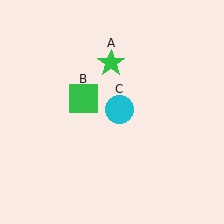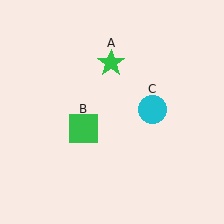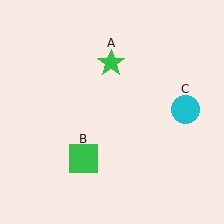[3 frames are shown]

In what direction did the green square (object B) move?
The green square (object B) moved down.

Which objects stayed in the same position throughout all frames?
Green star (object A) remained stationary.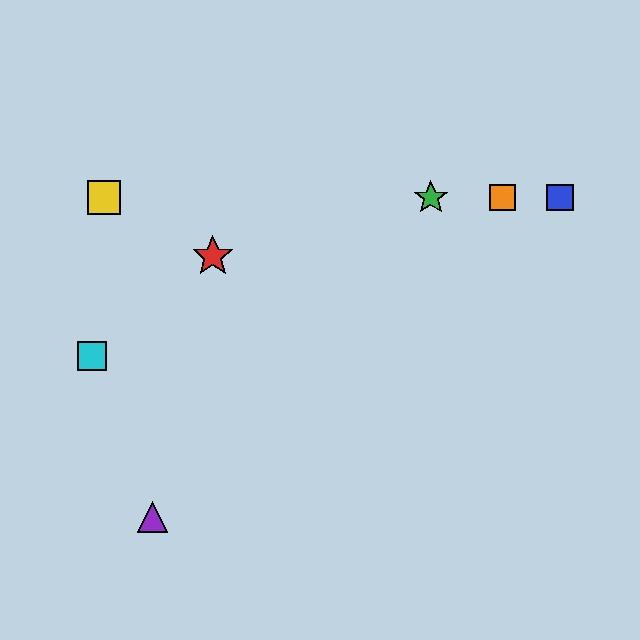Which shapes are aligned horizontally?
The blue square, the green star, the yellow square, the orange square are aligned horizontally.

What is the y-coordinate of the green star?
The green star is at y≈198.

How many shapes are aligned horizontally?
4 shapes (the blue square, the green star, the yellow square, the orange square) are aligned horizontally.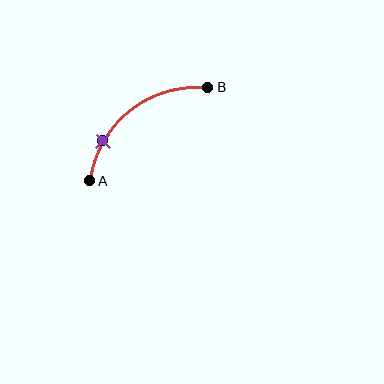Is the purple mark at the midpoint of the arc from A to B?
No. The purple mark lies on the arc but is closer to endpoint A. The arc midpoint would be at the point on the curve equidistant along the arc from both A and B.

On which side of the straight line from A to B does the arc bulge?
The arc bulges above and to the left of the straight line connecting A and B.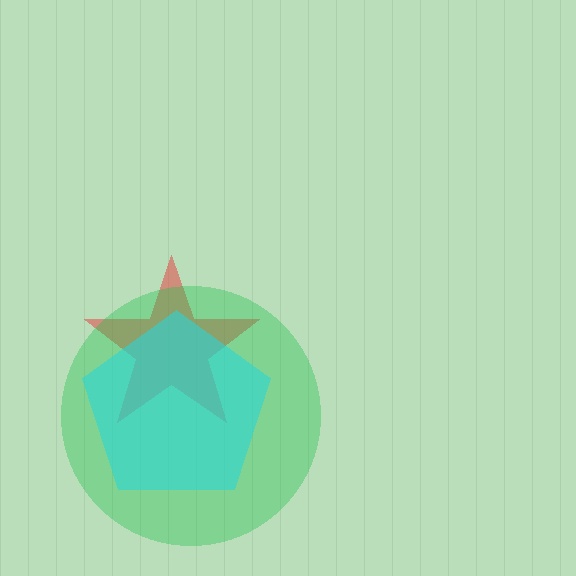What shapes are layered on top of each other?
The layered shapes are: a red star, a green circle, a cyan pentagon.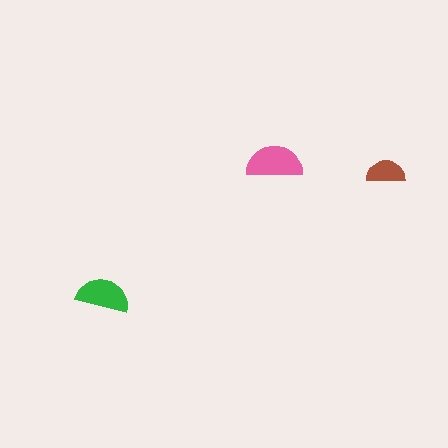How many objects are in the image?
There are 3 objects in the image.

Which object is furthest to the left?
The green semicircle is leftmost.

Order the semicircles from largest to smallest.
the pink one, the green one, the brown one.